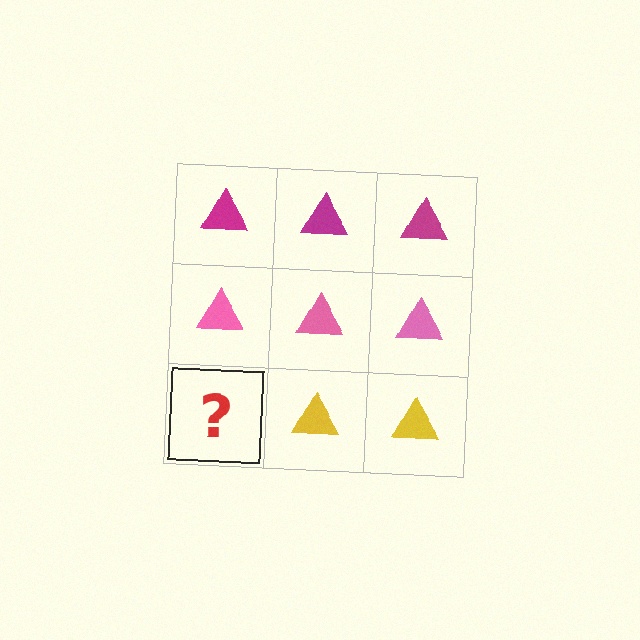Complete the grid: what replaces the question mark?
The question mark should be replaced with a yellow triangle.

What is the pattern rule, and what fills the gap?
The rule is that each row has a consistent color. The gap should be filled with a yellow triangle.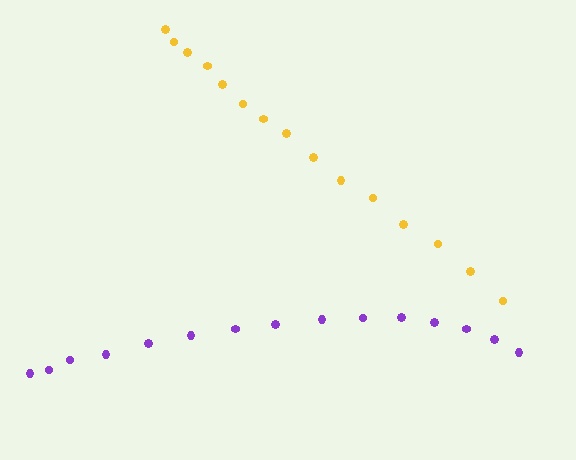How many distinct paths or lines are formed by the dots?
There are 2 distinct paths.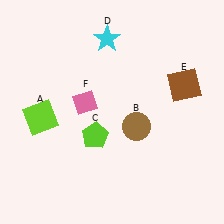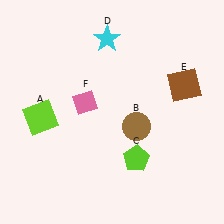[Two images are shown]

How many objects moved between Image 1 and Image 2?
1 object moved between the two images.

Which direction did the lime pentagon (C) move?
The lime pentagon (C) moved right.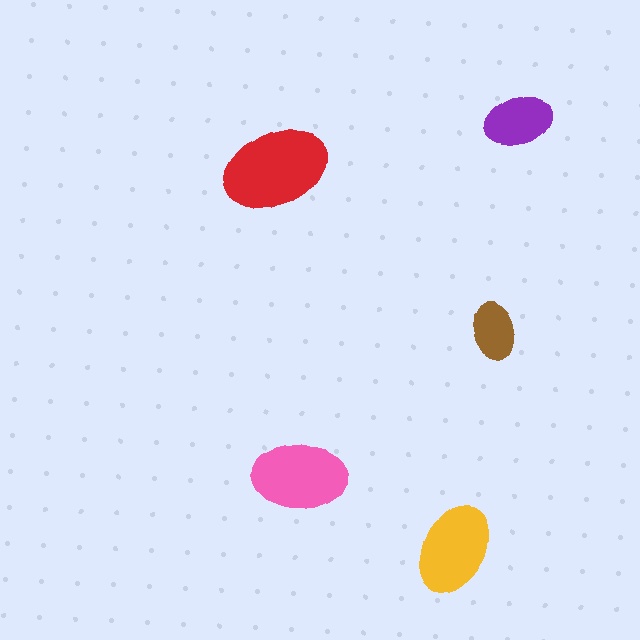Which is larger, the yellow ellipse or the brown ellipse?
The yellow one.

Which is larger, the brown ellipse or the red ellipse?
The red one.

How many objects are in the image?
There are 5 objects in the image.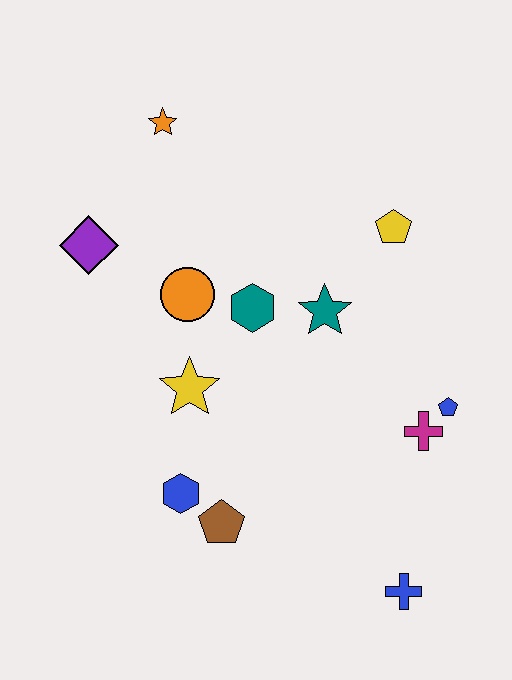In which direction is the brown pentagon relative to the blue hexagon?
The brown pentagon is to the right of the blue hexagon.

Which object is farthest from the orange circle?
The blue cross is farthest from the orange circle.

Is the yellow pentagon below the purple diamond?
No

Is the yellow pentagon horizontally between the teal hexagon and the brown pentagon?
No